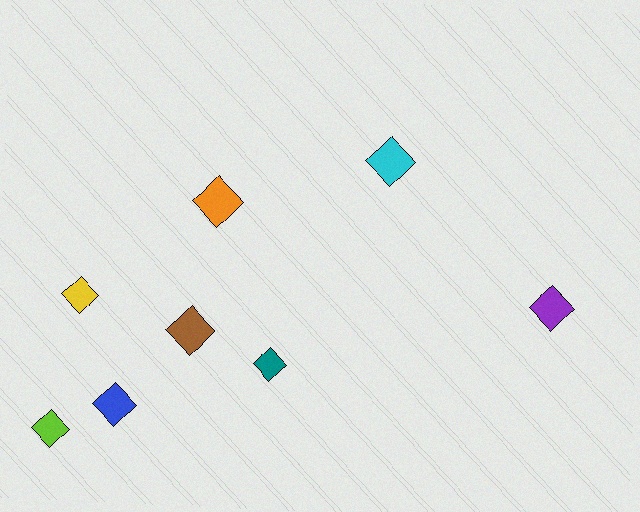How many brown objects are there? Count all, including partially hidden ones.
There is 1 brown object.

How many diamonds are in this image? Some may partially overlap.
There are 8 diamonds.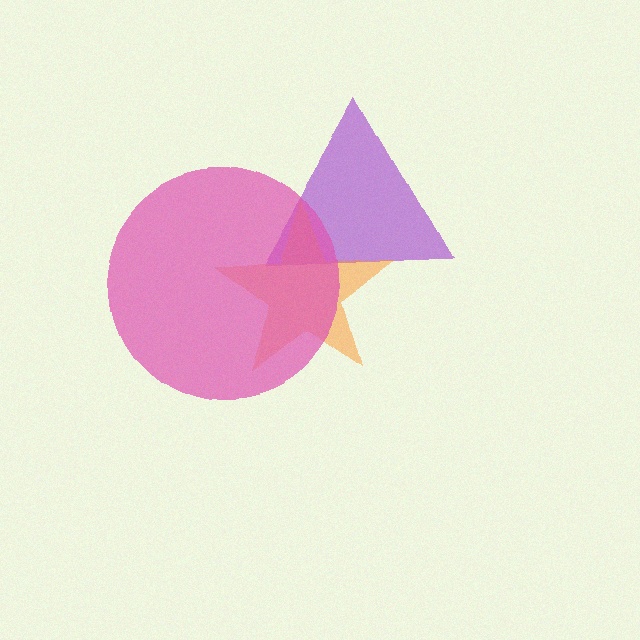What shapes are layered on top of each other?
The layered shapes are: a purple triangle, an orange star, a pink circle.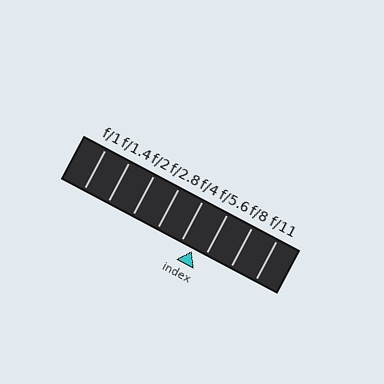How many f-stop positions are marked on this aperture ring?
There are 8 f-stop positions marked.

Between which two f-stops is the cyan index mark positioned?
The index mark is between f/4 and f/5.6.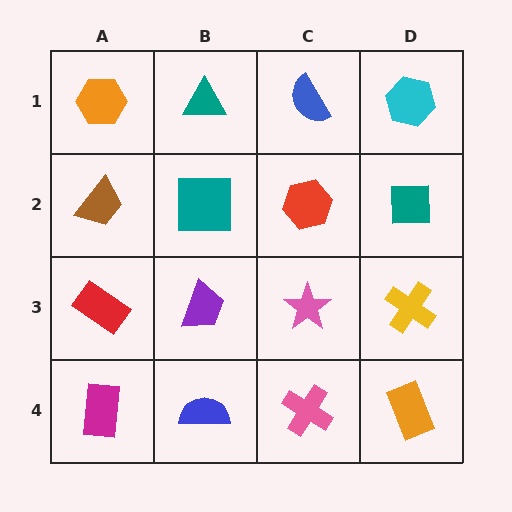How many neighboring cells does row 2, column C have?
4.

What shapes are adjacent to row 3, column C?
A red hexagon (row 2, column C), a pink cross (row 4, column C), a purple trapezoid (row 3, column B), a yellow cross (row 3, column D).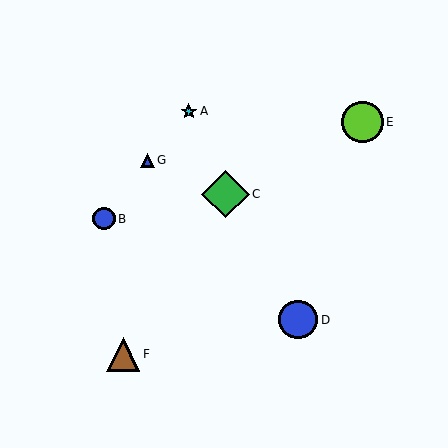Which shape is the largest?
The green diamond (labeled C) is the largest.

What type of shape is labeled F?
Shape F is a brown triangle.